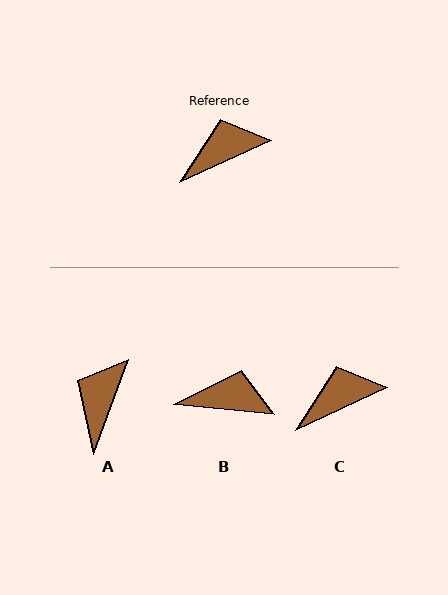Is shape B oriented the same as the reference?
No, it is off by about 31 degrees.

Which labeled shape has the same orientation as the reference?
C.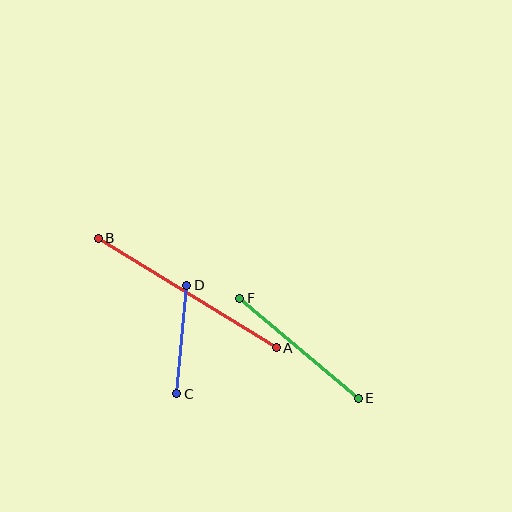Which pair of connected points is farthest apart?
Points A and B are farthest apart.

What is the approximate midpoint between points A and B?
The midpoint is at approximately (187, 293) pixels.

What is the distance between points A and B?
The distance is approximately 209 pixels.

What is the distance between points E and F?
The distance is approximately 155 pixels.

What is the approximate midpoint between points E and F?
The midpoint is at approximately (299, 348) pixels.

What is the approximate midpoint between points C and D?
The midpoint is at approximately (182, 339) pixels.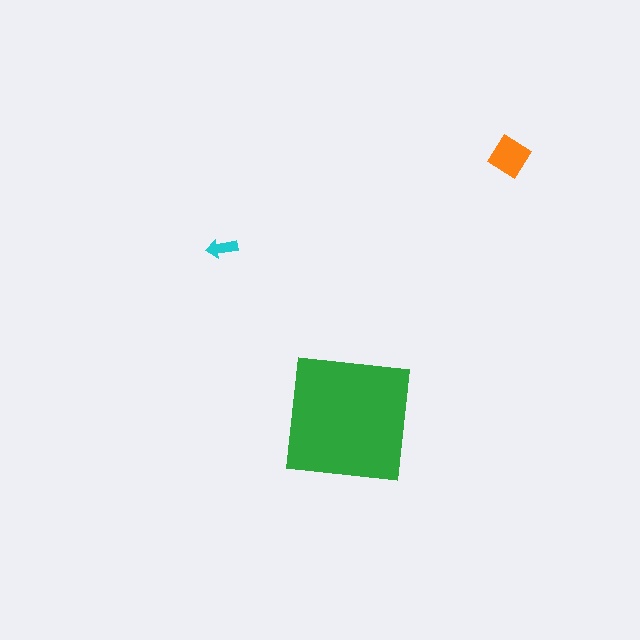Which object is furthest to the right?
The orange diamond is rightmost.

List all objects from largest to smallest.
The green square, the orange diamond, the cyan arrow.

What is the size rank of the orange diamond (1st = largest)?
2nd.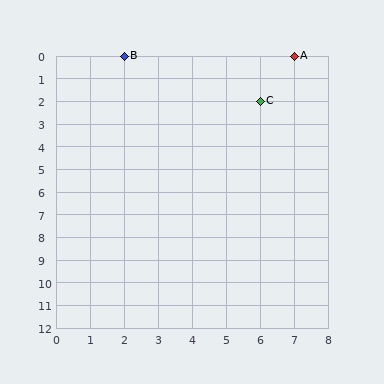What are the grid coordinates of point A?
Point A is at grid coordinates (7, 0).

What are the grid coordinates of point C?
Point C is at grid coordinates (6, 2).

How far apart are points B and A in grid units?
Points B and A are 5 columns apart.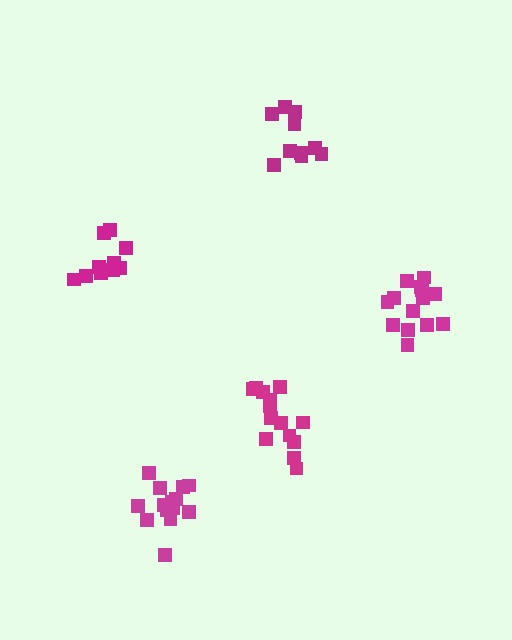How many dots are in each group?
Group 1: 14 dots, Group 2: 10 dots, Group 3: 14 dots, Group 4: 10 dots, Group 5: 15 dots (63 total).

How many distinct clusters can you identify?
There are 5 distinct clusters.